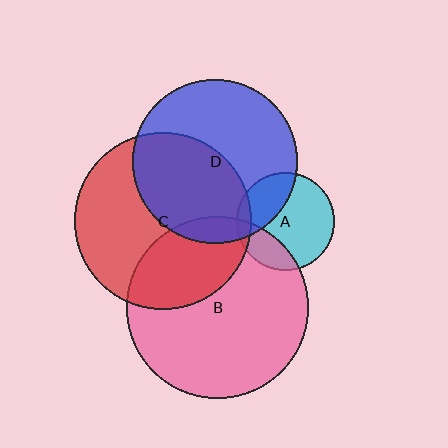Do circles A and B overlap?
Yes.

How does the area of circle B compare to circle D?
Approximately 1.2 times.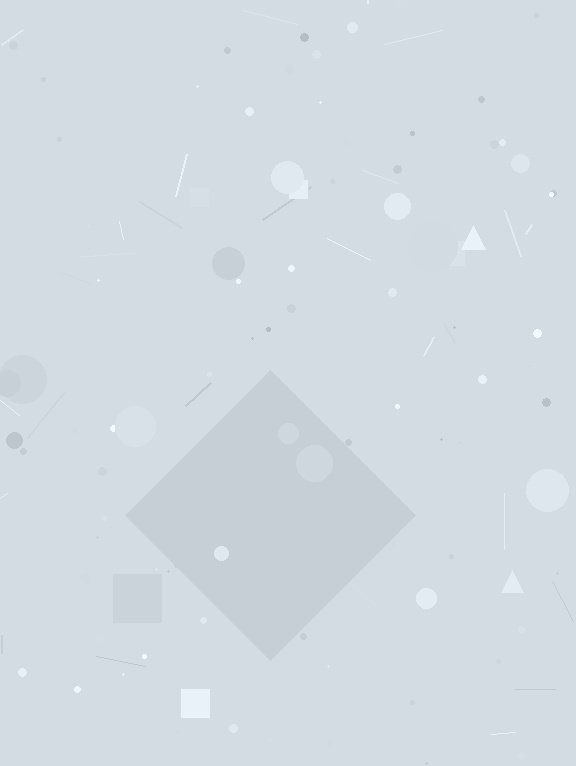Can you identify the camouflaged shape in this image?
The camouflaged shape is a diamond.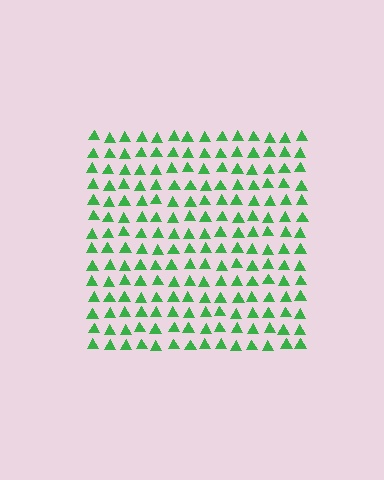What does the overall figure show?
The overall figure shows a square.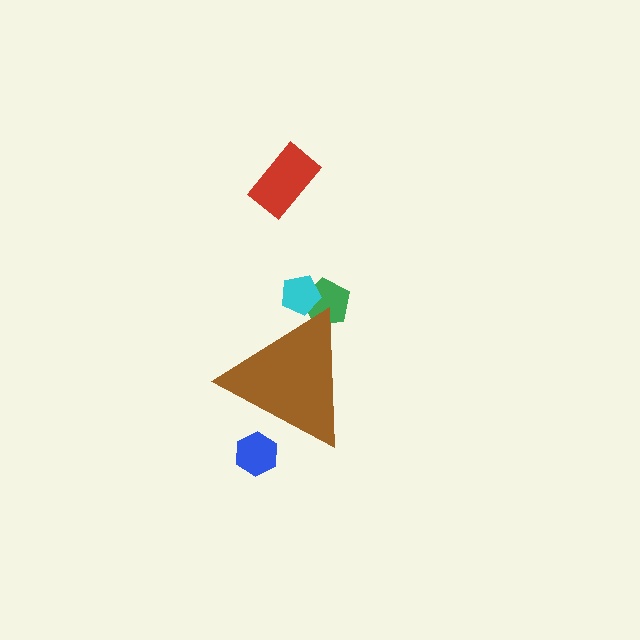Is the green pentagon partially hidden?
Yes, the green pentagon is partially hidden behind the brown triangle.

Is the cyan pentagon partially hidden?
Yes, the cyan pentagon is partially hidden behind the brown triangle.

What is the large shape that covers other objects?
A brown triangle.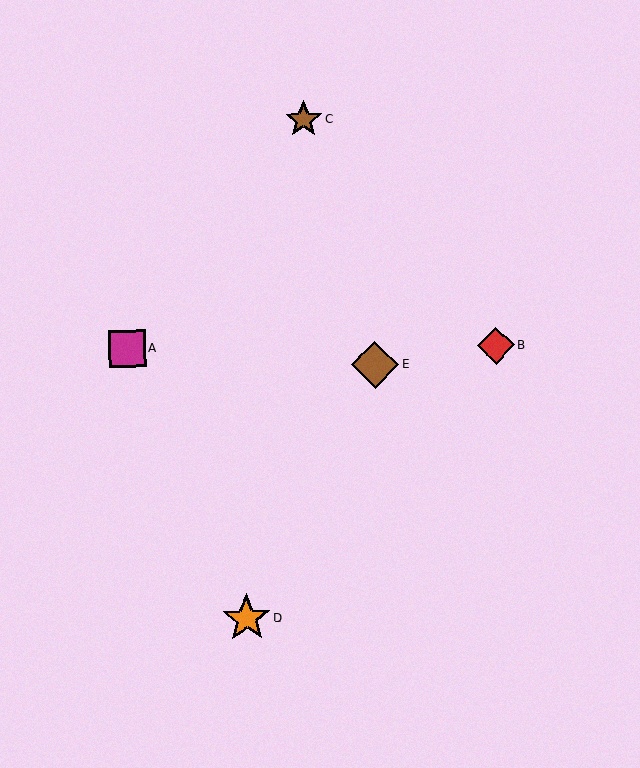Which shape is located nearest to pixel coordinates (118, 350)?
The magenta square (labeled A) at (127, 349) is nearest to that location.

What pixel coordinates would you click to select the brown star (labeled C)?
Click at (304, 120) to select the brown star C.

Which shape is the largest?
The orange star (labeled D) is the largest.